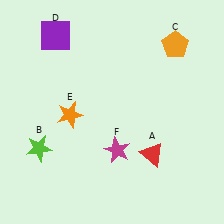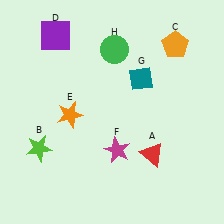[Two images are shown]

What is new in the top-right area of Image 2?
A teal diamond (G) was added in the top-right area of Image 2.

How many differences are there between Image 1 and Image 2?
There are 2 differences between the two images.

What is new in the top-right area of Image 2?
A green circle (H) was added in the top-right area of Image 2.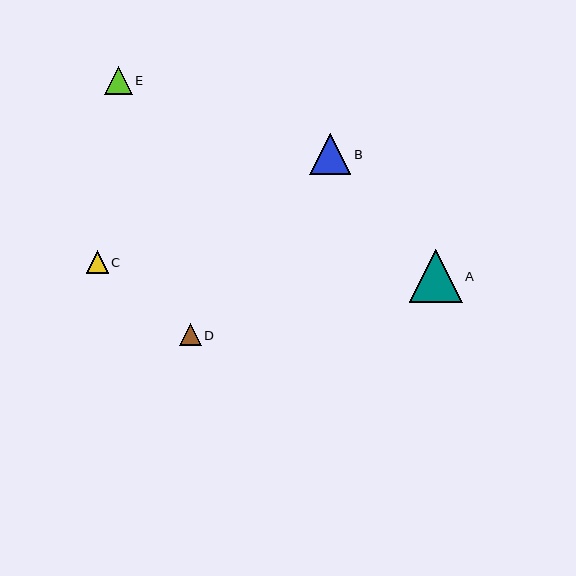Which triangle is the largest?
Triangle A is the largest with a size of approximately 53 pixels.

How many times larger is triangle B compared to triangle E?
Triangle B is approximately 1.5 times the size of triangle E.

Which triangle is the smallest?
Triangle D is the smallest with a size of approximately 21 pixels.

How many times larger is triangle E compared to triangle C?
Triangle E is approximately 1.2 times the size of triangle C.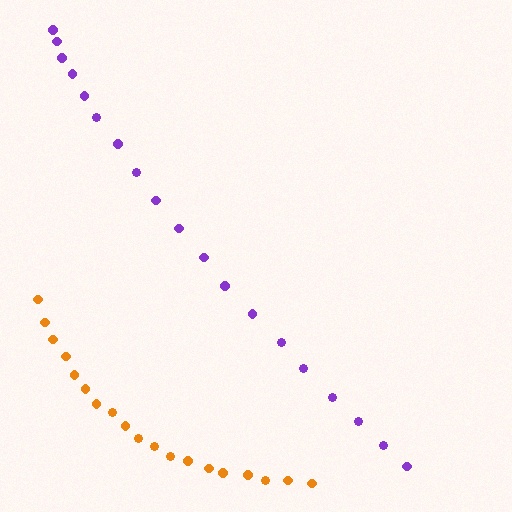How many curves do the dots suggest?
There are 2 distinct paths.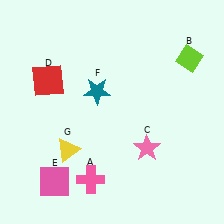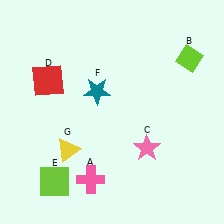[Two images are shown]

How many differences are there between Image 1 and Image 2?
There is 1 difference between the two images.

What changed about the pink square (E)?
In Image 1, E is pink. In Image 2, it changed to lime.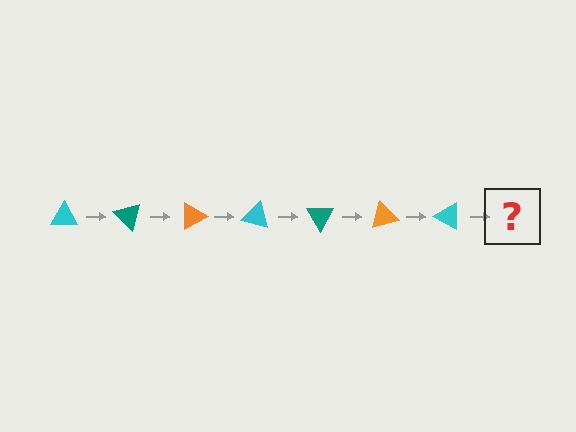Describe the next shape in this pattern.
It should be a teal triangle, rotated 315 degrees from the start.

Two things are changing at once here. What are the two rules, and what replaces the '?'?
The two rules are that it rotates 45 degrees each step and the color cycles through cyan, teal, and orange. The '?' should be a teal triangle, rotated 315 degrees from the start.